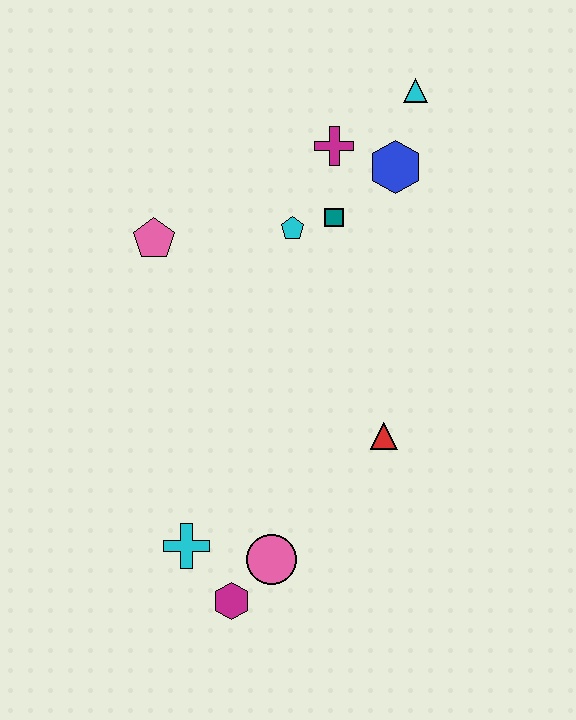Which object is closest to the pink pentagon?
The cyan pentagon is closest to the pink pentagon.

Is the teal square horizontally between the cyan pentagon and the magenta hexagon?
No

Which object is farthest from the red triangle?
The cyan triangle is farthest from the red triangle.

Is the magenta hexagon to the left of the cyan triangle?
Yes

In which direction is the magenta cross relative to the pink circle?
The magenta cross is above the pink circle.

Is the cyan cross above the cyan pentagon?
No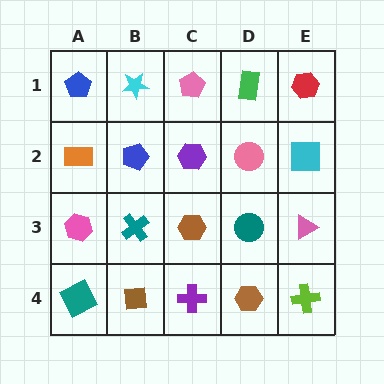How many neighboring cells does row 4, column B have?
3.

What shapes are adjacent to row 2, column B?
A cyan star (row 1, column B), a teal cross (row 3, column B), an orange rectangle (row 2, column A), a purple hexagon (row 2, column C).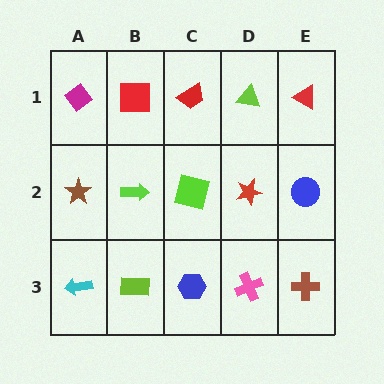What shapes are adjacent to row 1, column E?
A blue circle (row 2, column E), a lime triangle (row 1, column D).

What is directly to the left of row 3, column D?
A blue hexagon.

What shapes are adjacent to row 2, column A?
A magenta diamond (row 1, column A), a cyan arrow (row 3, column A), a lime arrow (row 2, column B).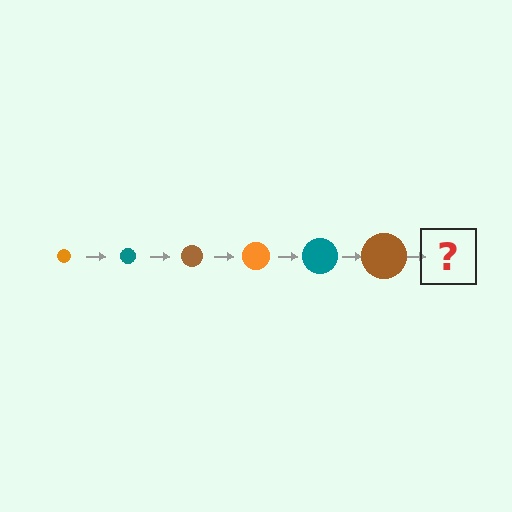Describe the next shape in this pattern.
It should be an orange circle, larger than the previous one.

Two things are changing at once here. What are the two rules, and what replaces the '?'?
The two rules are that the circle grows larger each step and the color cycles through orange, teal, and brown. The '?' should be an orange circle, larger than the previous one.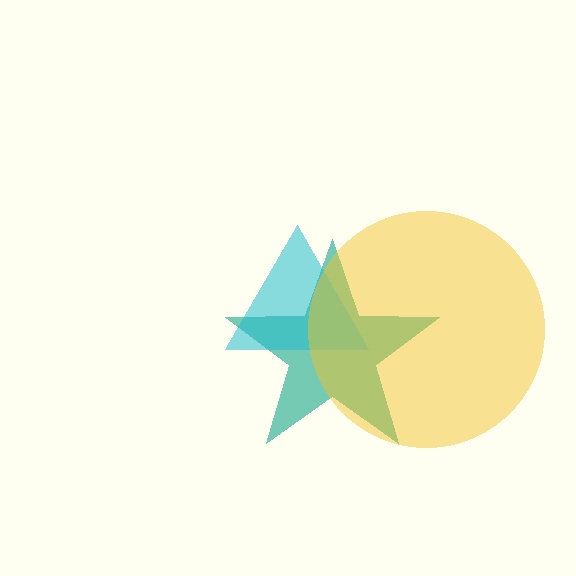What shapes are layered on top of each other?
The layered shapes are: a teal star, a cyan triangle, a yellow circle.